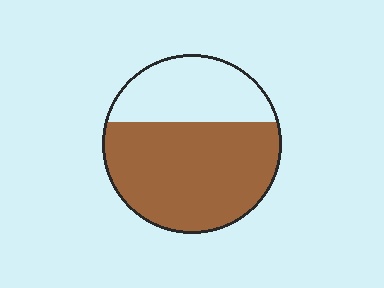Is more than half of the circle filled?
Yes.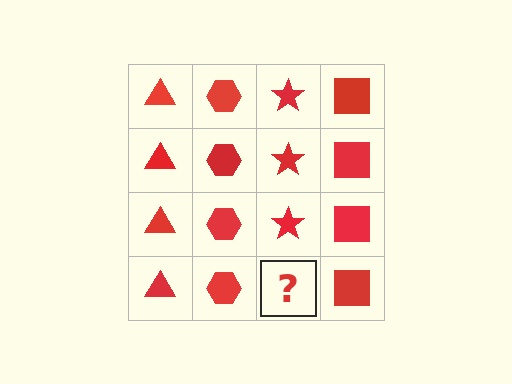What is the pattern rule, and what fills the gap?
The rule is that each column has a consistent shape. The gap should be filled with a red star.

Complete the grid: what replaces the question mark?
The question mark should be replaced with a red star.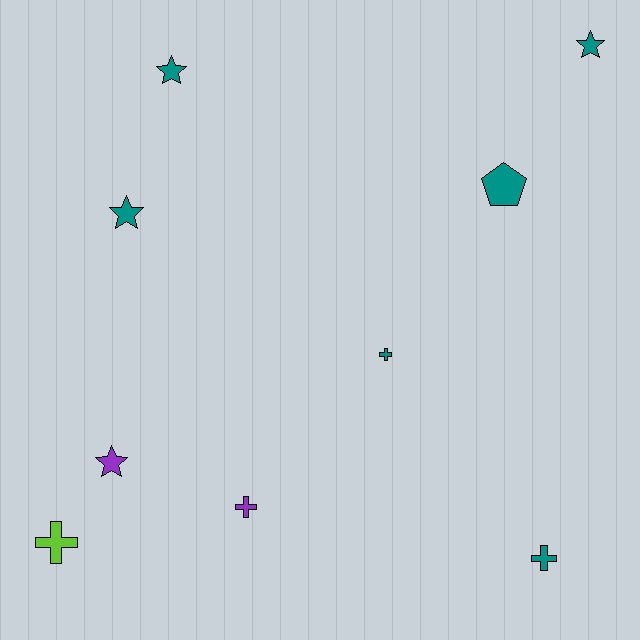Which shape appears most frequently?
Cross, with 4 objects.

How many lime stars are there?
There are no lime stars.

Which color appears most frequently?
Teal, with 6 objects.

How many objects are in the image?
There are 9 objects.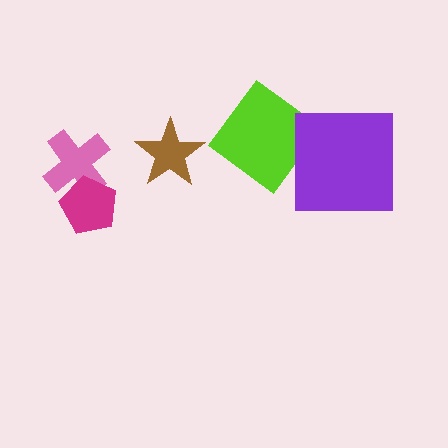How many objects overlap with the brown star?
0 objects overlap with the brown star.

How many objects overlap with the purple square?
0 objects overlap with the purple square.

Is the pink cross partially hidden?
Yes, it is partially covered by another shape.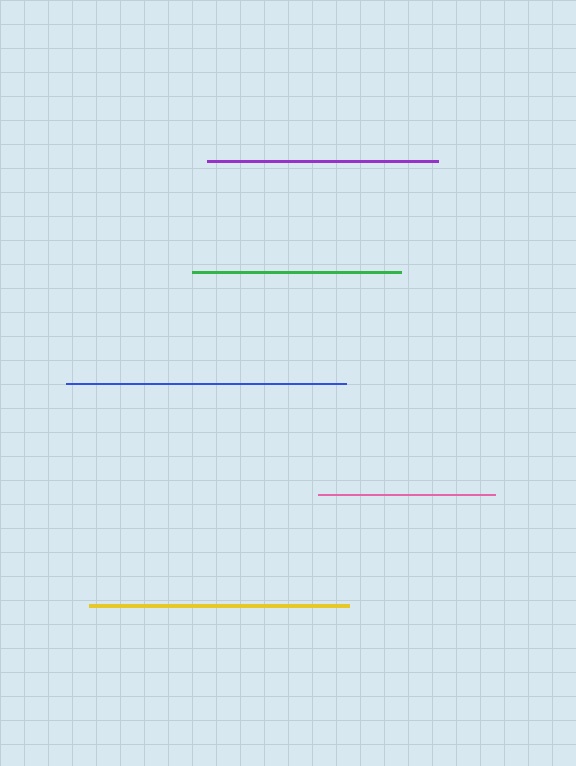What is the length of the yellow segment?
The yellow segment is approximately 260 pixels long.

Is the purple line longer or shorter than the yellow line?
The yellow line is longer than the purple line.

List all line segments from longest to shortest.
From longest to shortest: blue, yellow, purple, green, pink.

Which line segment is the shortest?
The pink line is the shortest at approximately 177 pixels.